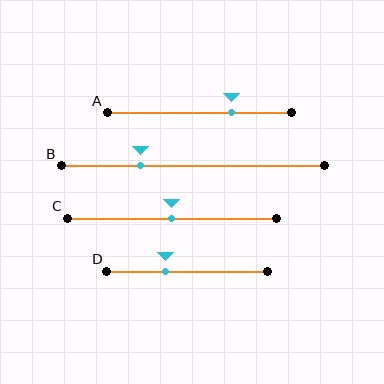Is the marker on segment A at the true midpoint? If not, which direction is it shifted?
No, the marker on segment A is shifted to the right by about 17% of the segment length.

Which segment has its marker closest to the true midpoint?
Segment C has its marker closest to the true midpoint.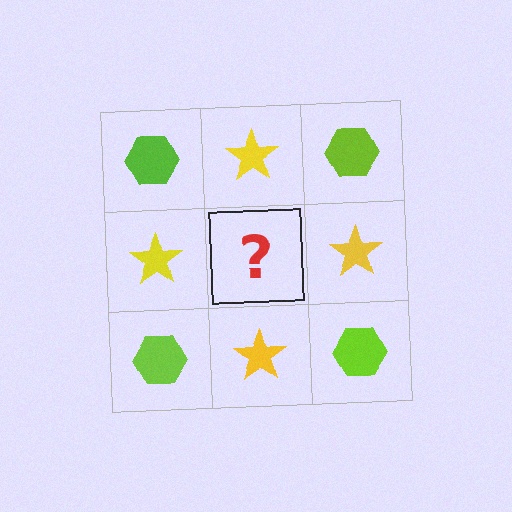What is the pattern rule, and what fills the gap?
The rule is that it alternates lime hexagon and yellow star in a checkerboard pattern. The gap should be filled with a lime hexagon.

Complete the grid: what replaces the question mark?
The question mark should be replaced with a lime hexagon.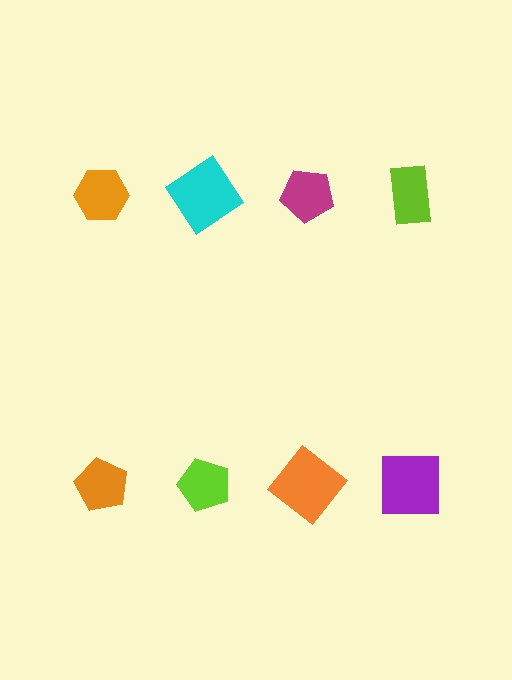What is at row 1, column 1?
An orange hexagon.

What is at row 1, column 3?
A magenta pentagon.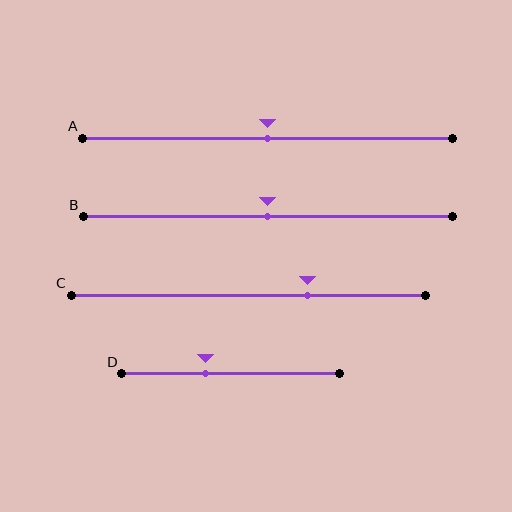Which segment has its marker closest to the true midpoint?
Segment A has its marker closest to the true midpoint.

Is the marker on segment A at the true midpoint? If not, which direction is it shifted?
Yes, the marker on segment A is at the true midpoint.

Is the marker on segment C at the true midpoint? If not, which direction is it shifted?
No, the marker on segment C is shifted to the right by about 17% of the segment length.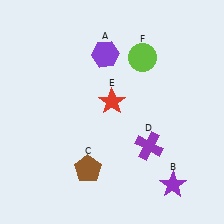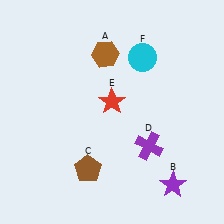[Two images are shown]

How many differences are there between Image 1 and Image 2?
There are 2 differences between the two images.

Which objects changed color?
A changed from purple to brown. F changed from lime to cyan.